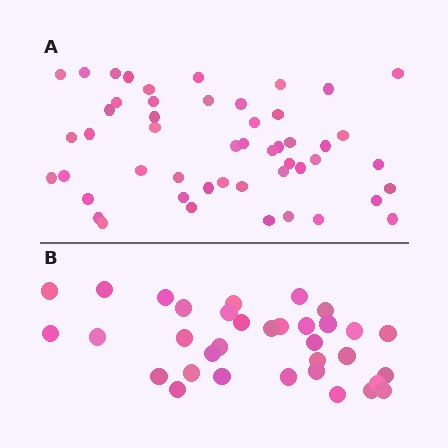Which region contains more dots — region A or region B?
Region A (the top region) has more dots.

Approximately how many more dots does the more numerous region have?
Region A has approximately 15 more dots than region B.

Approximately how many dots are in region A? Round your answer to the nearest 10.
About 50 dots.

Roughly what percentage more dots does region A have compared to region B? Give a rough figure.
About 45% more.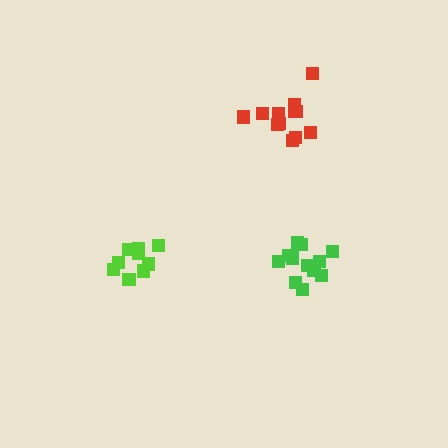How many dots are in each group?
Group 1: 12 dots, Group 2: 9 dots, Group 3: 12 dots (33 total).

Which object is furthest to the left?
The lime cluster is leftmost.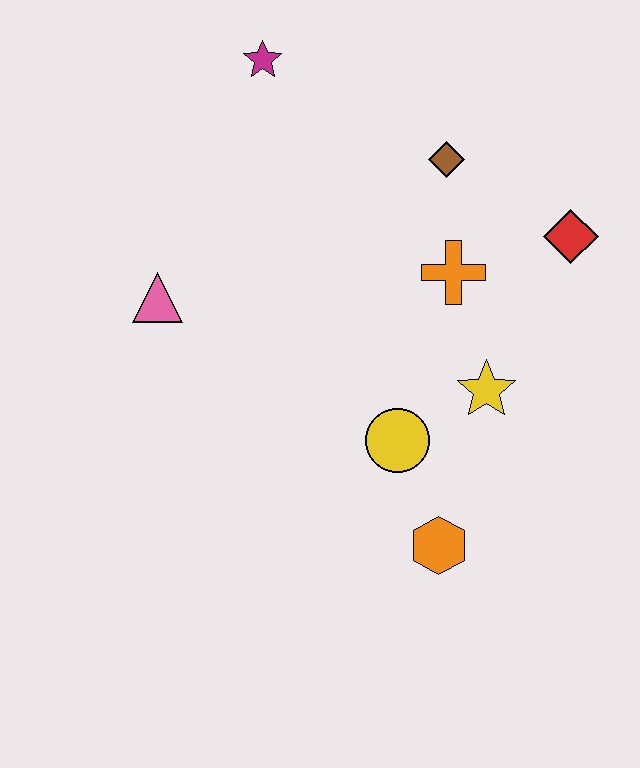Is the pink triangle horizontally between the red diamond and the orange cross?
No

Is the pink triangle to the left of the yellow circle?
Yes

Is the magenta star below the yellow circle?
No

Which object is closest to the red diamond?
The orange cross is closest to the red diamond.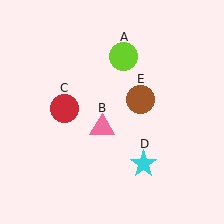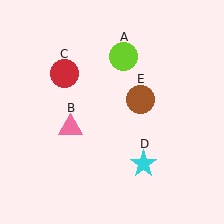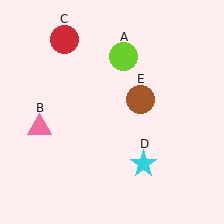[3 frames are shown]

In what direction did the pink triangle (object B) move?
The pink triangle (object B) moved left.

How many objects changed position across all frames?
2 objects changed position: pink triangle (object B), red circle (object C).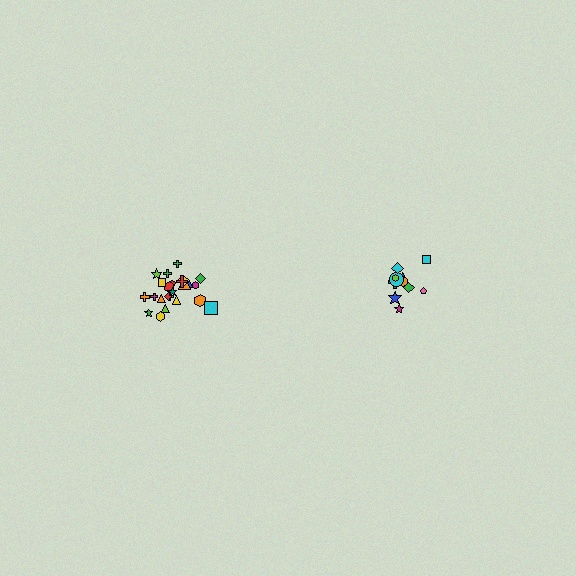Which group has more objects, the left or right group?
The left group.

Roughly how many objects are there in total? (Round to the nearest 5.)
Roughly 35 objects in total.